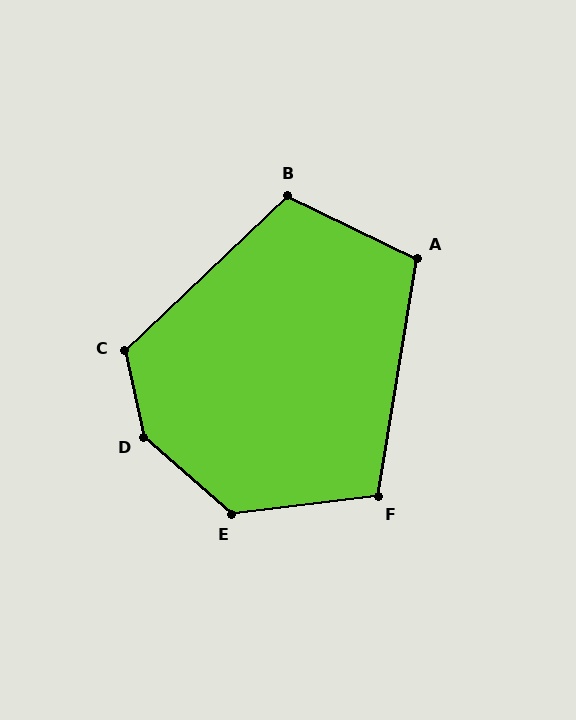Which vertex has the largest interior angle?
D, at approximately 143 degrees.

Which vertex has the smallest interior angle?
F, at approximately 106 degrees.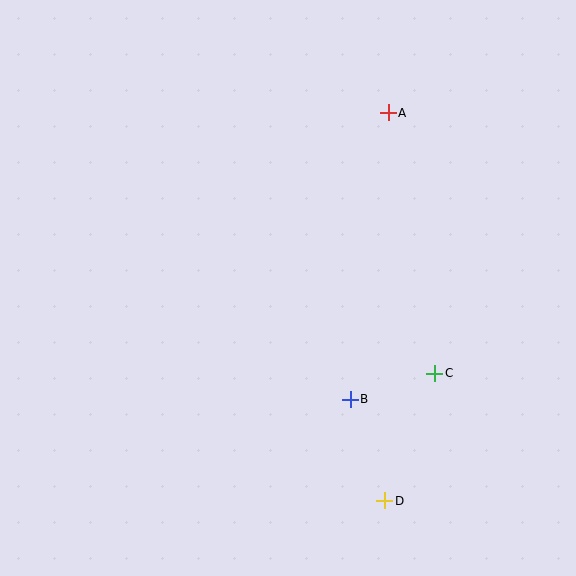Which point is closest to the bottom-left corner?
Point D is closest to the bottom-left corner.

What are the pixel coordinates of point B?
Point B is at (350, 399).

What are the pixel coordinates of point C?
Point C is at (435, 373).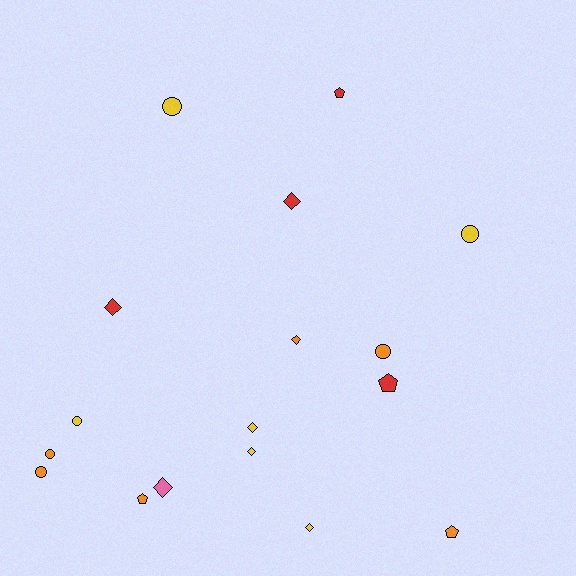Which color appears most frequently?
Yellow, with 6 objects.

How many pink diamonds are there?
There is 1 pink diamond.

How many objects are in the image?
There are 17 objects.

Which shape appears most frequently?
Diamond, with 7 objects.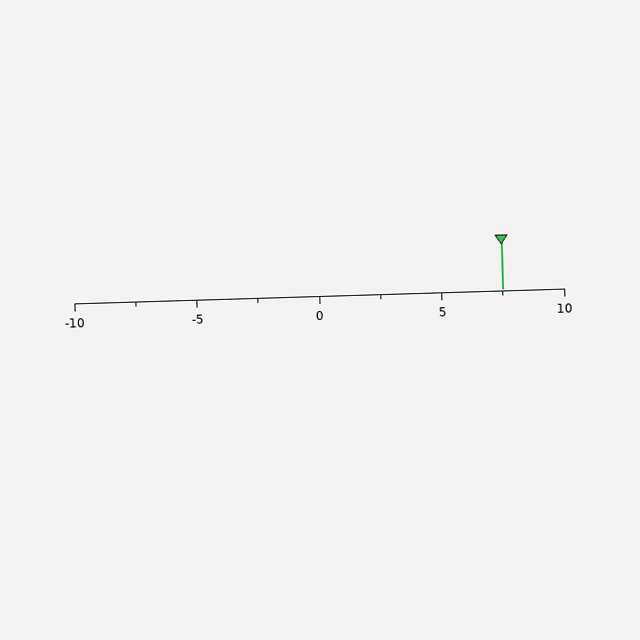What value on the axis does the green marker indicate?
The marker indicates approximately 7.5.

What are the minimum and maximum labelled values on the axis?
The axis runs from -10 to 10.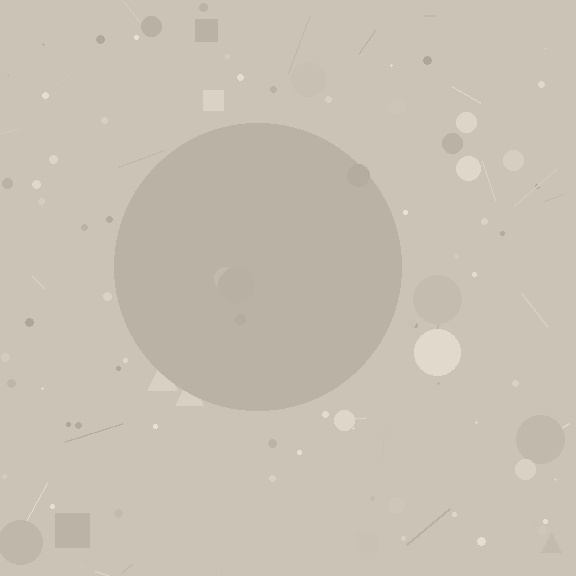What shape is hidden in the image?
A circle is hidden in the image.